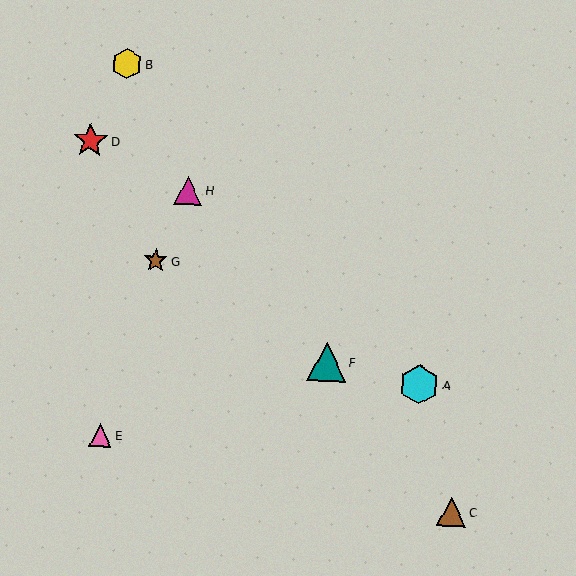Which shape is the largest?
The cyan hexagon (labeled A) is the largest.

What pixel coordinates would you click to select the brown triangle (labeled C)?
Click at (451, 512) to select the brown triangle C.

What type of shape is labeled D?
Shape D is a red star.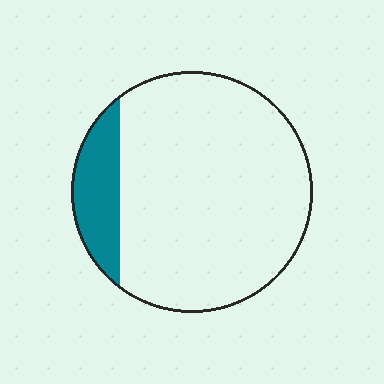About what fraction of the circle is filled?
About one eighth (1/8).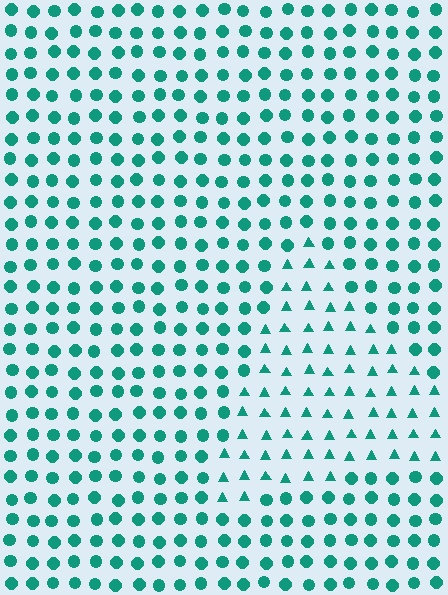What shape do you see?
I see a triangle.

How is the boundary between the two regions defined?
The boundary is defined by a change in element shape: triangles inside vs. circles outside. All elements share the same color and spacing.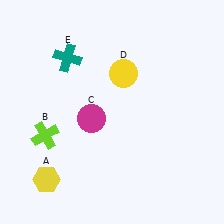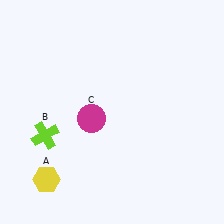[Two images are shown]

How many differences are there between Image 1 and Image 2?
There are 2 differences between the two images.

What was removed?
The yellow circle (D), the teal cross (E) were removed in Image 2.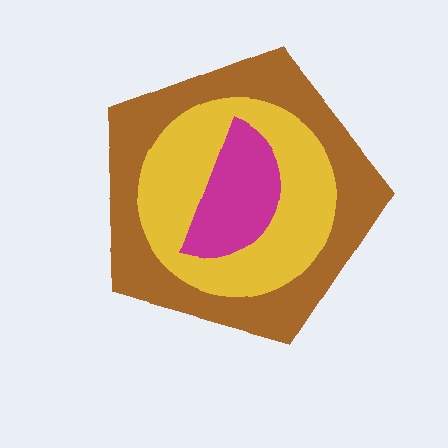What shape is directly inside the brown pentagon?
The yellow circle.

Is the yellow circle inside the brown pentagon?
Yes.